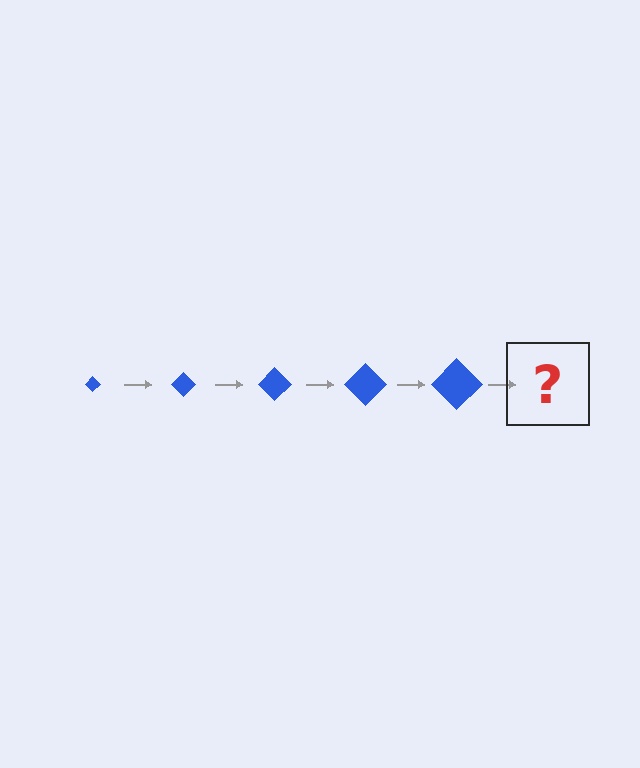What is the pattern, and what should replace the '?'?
The pattern is that the diamond gets progressively larger each step. The '?' should be a blue diamond, larger than the previous one.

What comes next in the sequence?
The next element should be a blue diamond, larger than the previous one.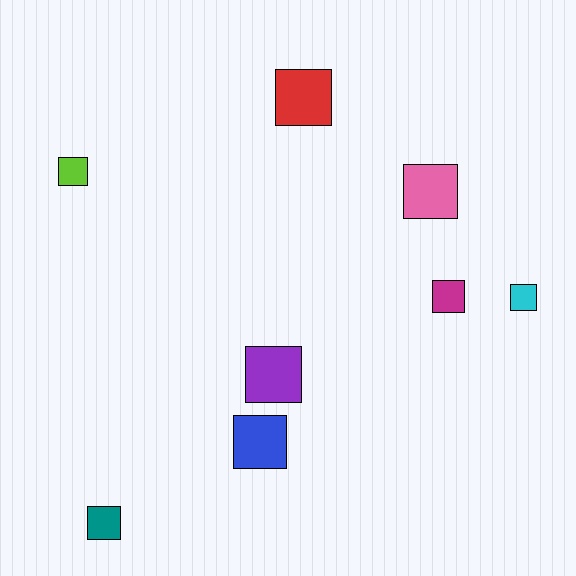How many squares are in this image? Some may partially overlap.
There are 8 squares.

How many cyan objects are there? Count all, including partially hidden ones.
There is 1 cyan object.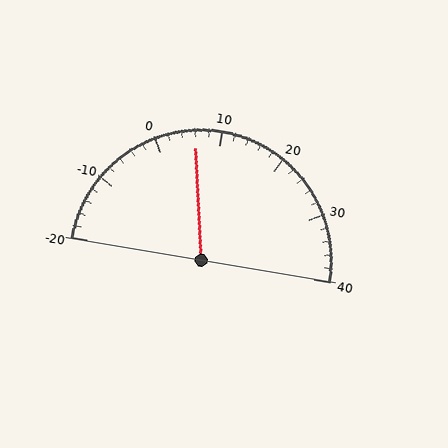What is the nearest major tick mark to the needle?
The nearest major tick mark is 10.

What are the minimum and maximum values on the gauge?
The gauge ranges from -20 to 40.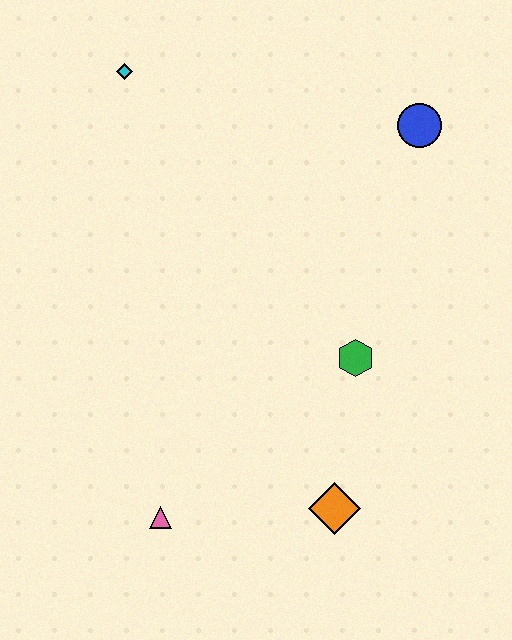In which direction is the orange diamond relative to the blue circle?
The orange diamond is below the blue circle.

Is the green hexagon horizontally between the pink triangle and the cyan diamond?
No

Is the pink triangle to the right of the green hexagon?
No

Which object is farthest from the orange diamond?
The cyan diamond is farthest from the orange diamond.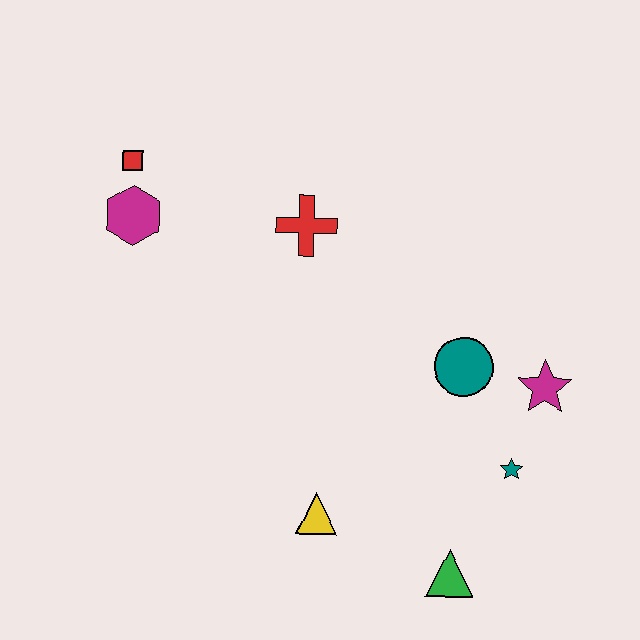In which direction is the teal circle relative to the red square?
The teal circle is to the right of the red square.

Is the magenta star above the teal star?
Yes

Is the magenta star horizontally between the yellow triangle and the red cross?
No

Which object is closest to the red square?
The magenta hexagon is closest to the red square.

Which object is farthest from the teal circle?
The red square is farthest from the teal circle.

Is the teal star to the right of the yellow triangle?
Yes